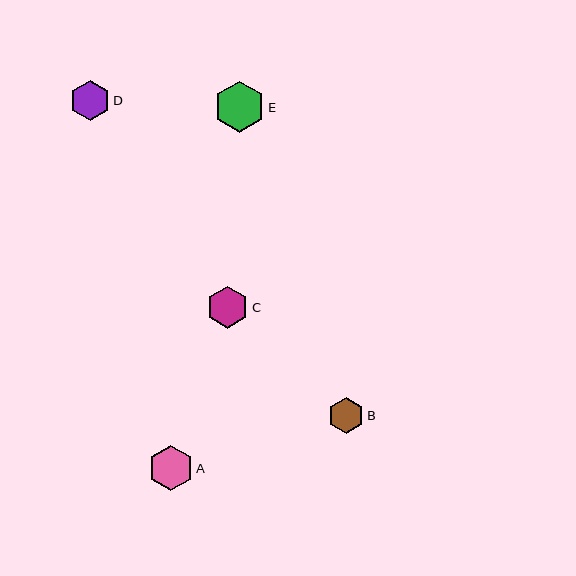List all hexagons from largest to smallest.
From largest to smallest: E, A, C, D, B.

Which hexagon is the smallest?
Hexagon B is the smallest with a size of approximately 36 pixels.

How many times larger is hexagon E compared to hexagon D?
Hexagon E is approximately 1.3 times the size of hexagon D.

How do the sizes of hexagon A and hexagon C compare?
Hexagon A and hexagon C are approximately the same size.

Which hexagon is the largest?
Hexagon E is the largest with a size of approximately 51 pixels.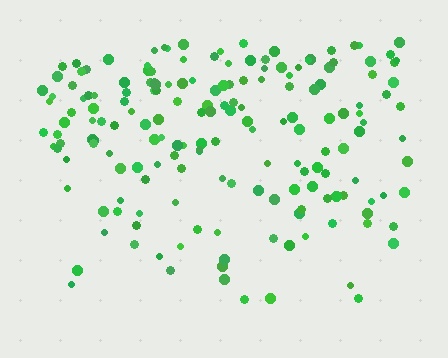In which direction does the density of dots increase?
From bottom to top, with the top side densest.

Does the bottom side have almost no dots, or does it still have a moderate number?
Still a moderate number, just noticeably fewer than the top.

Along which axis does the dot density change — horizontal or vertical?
Vertical.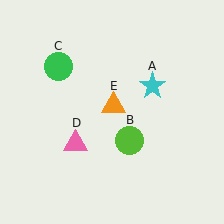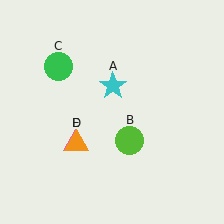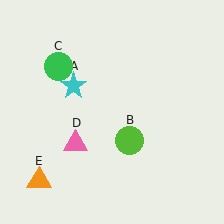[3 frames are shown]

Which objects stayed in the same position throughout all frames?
Lime circle (object B) and green circle (object C) and pink triangle (object D) remained stationary.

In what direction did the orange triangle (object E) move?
The orange triangle (object E) moved down and to the left.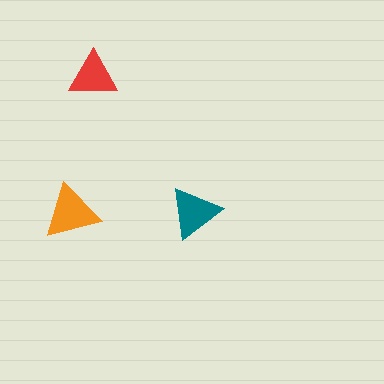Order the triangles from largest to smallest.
the orange one, the teal one, the red one.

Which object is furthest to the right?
The teal triangle is rightmost.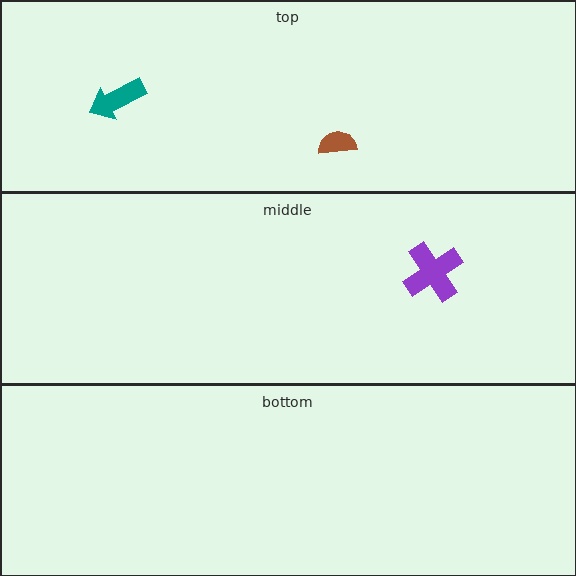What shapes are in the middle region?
The purple cross.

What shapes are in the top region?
The teal arrow, the brown semicircle.